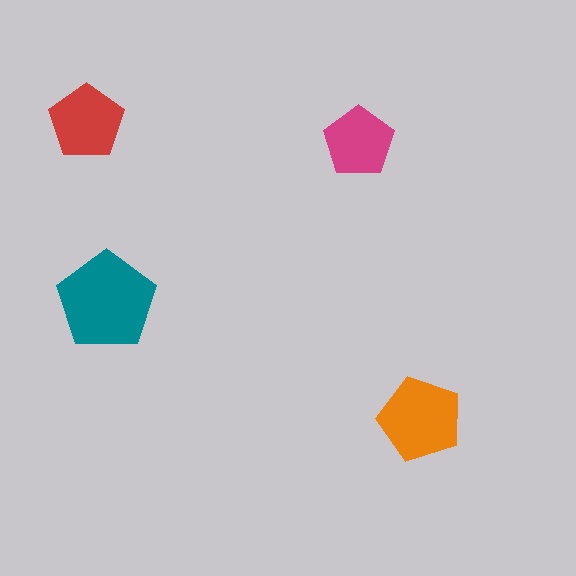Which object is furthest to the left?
The red pentagon is leftmost.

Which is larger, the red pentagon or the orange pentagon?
The orange one.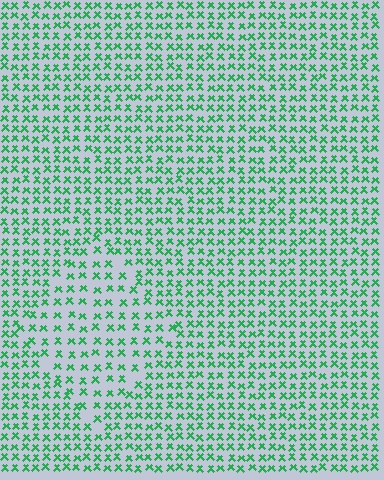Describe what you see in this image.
The image contains small green elements arranged at two different densities. A diamond-shaped region is visible where the elements are less densely packed than the surrounding area.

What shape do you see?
I see a diamond.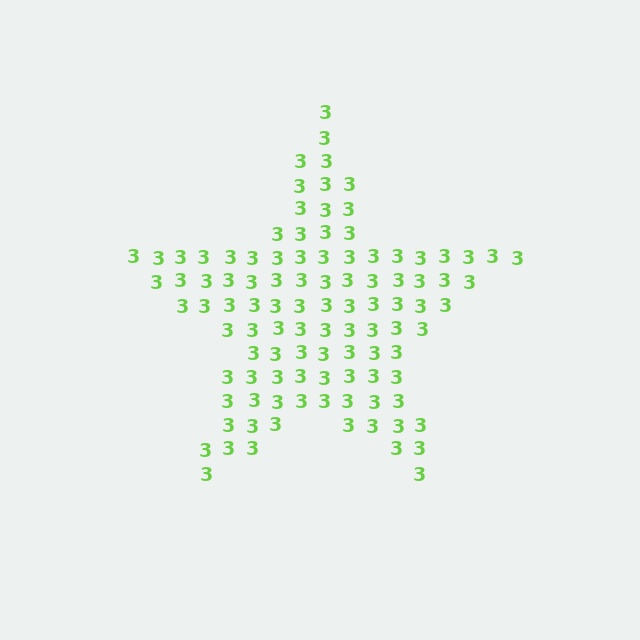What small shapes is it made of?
It is made of small digit 3's.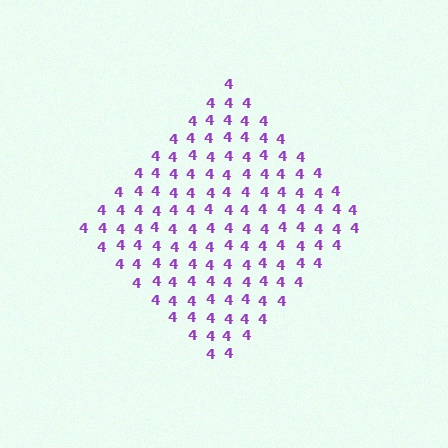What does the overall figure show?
The overall figure shows a diamond.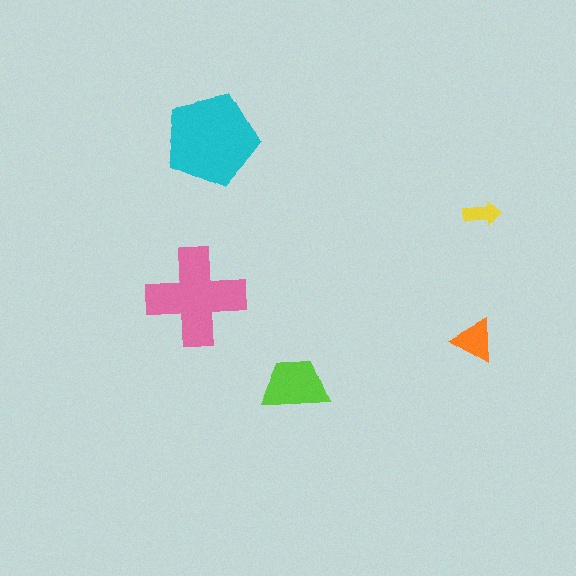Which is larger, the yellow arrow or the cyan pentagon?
The cyan pentagon.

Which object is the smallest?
The yellow arrow.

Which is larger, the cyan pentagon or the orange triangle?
The cyan pentagon.